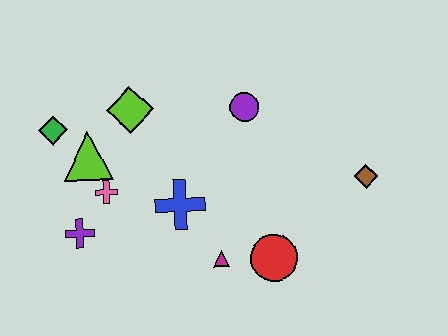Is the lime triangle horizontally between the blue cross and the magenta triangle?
No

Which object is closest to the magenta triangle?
The red circle is closest to the magenta triangle.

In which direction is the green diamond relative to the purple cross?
The green diamond is above the purple cross.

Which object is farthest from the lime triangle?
The brown diamond is farthest from the lime triangle.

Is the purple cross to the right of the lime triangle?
No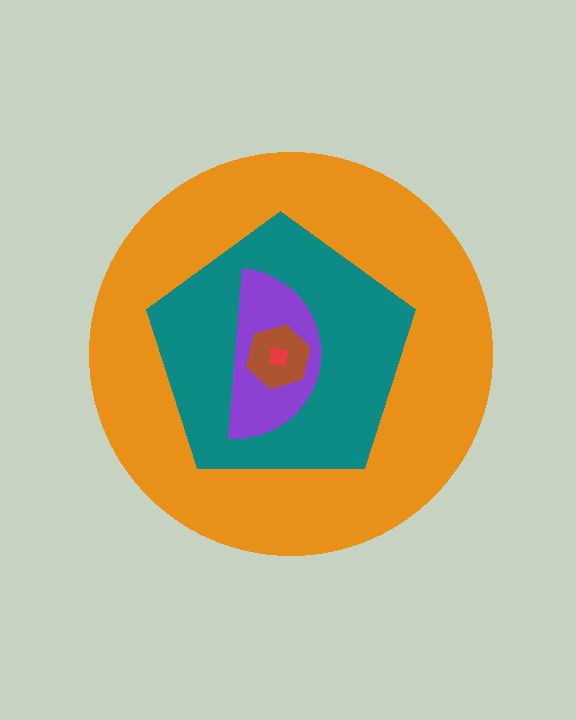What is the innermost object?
The red square.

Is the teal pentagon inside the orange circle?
Yes.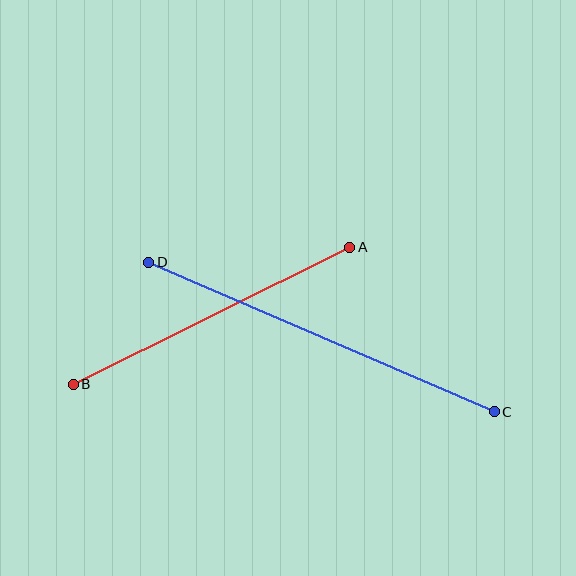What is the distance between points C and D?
The distance is approximately 376 pixels.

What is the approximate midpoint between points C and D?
The midpoint is at approximately (322, 337) pixels.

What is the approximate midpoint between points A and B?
The midpoint is at approximately (212, 316) pixels.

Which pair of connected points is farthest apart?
Points C and D are farthest apart.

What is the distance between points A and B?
The distance is approximately 308 pixels.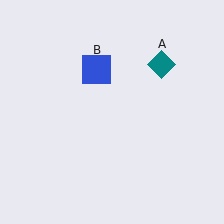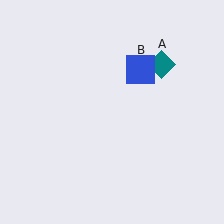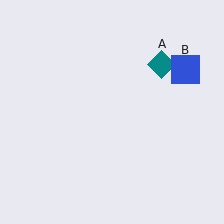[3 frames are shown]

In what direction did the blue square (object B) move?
The blue square (object B) moved right.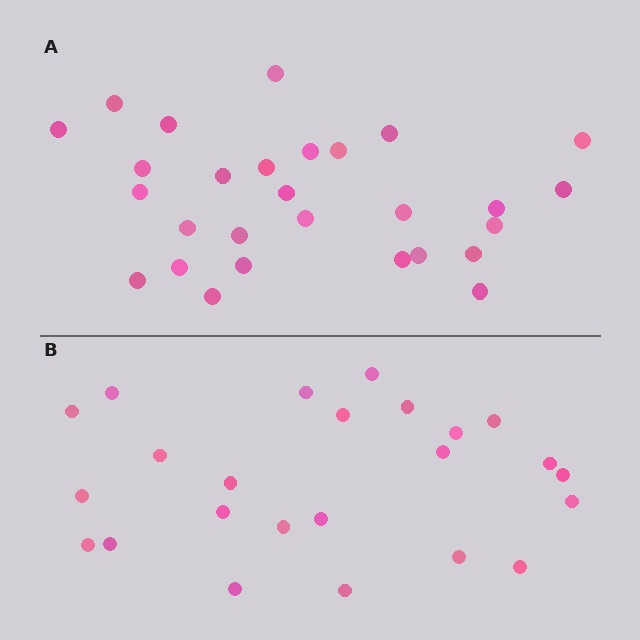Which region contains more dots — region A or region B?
Region A (the top region) has more dots.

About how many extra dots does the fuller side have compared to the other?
Region A has about 4 more dots than region B.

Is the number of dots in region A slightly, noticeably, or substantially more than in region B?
Region A has only slightly more — the two regions are fairly close. The ratio is roughly 1.2 to 1.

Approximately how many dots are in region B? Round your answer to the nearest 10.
About 20 dots. (The exact count is 24, which rounds to 20.)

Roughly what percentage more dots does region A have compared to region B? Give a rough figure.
About 15% more.